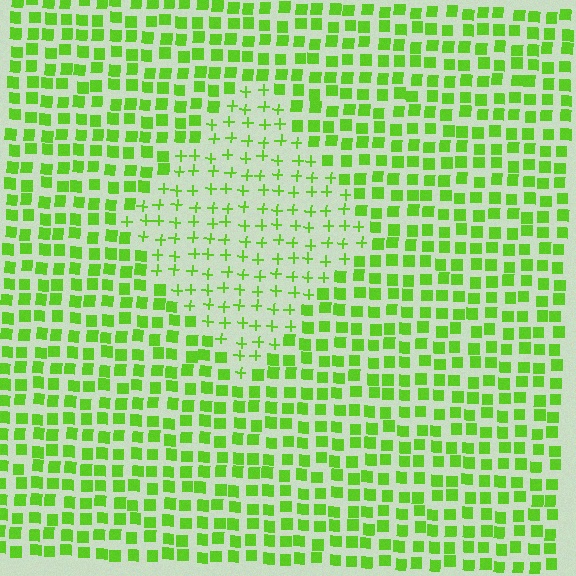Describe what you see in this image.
The image is filled with small lime elements arranged in a uniform grid. A diamond-shaped region contains plus signs, while the surrounding area contains squares. The boundary is defined purely by the change in element shape.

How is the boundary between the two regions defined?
The boundary is defined by a change in element shape: plus signs inside vs. squares outside. All elements share the same color and spacing.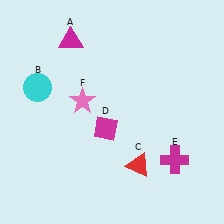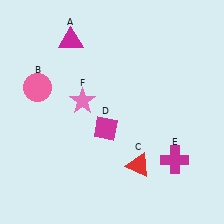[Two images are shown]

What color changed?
The circle (B) changed from cyan in Image 1 to pink in Image 2.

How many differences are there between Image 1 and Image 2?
There is 1 difference between the two images.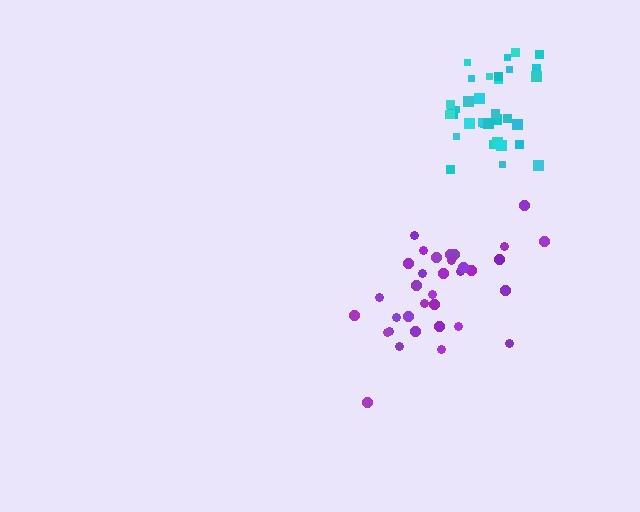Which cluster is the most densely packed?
Cyan.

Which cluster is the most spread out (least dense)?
Purple.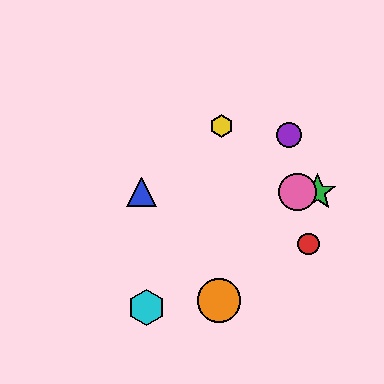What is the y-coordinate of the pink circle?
The pink circle is at y≈192.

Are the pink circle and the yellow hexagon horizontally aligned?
No, the pink circle is at y≈192 and the yellow hexagon is at y≈126.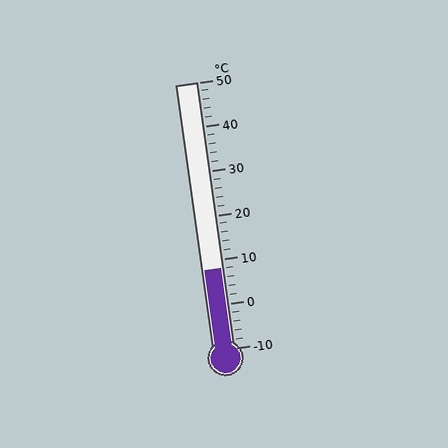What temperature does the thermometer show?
The thermometer shows approximately 8°C.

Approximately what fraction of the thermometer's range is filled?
The thermometer is filled to approximately 30% of its range.